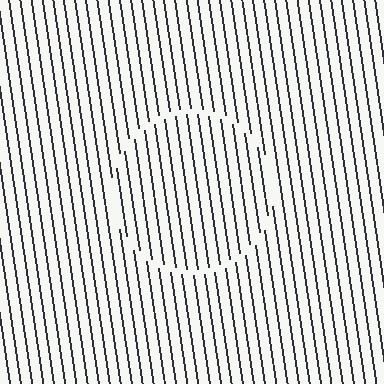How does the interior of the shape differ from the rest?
The interior of the shape contains the same grating, shifted by half a period — the contour is defined by the phase discontinuity where line-ends from the inner and outer gratings abut.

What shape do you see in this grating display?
An illusory circle. The interior of the shape contains the same grating, shifted by half a period — the contour is defined by the phase discontinuity where line-ends from the inner and outer gratings abut.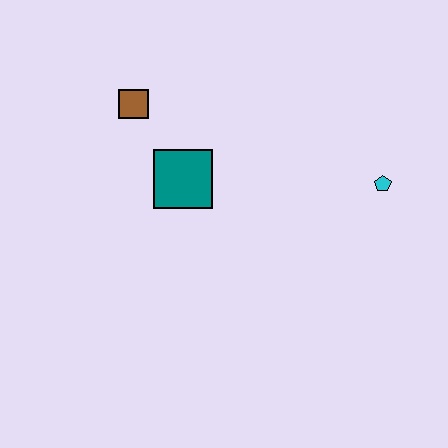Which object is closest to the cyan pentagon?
The teal square is closest to the cyan pentagon.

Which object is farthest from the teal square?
The cyan pentagon is farthest from the teal square.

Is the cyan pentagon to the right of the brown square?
Yes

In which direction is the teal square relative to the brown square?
The teal square is below the brown square.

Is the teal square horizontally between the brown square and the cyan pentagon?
Yes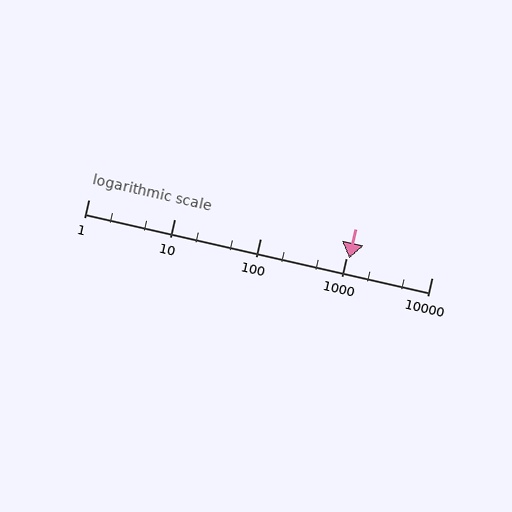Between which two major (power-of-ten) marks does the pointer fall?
The pointer is between 1000 and 10000.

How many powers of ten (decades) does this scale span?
The scale spans 4 decades, from 1 to 10000.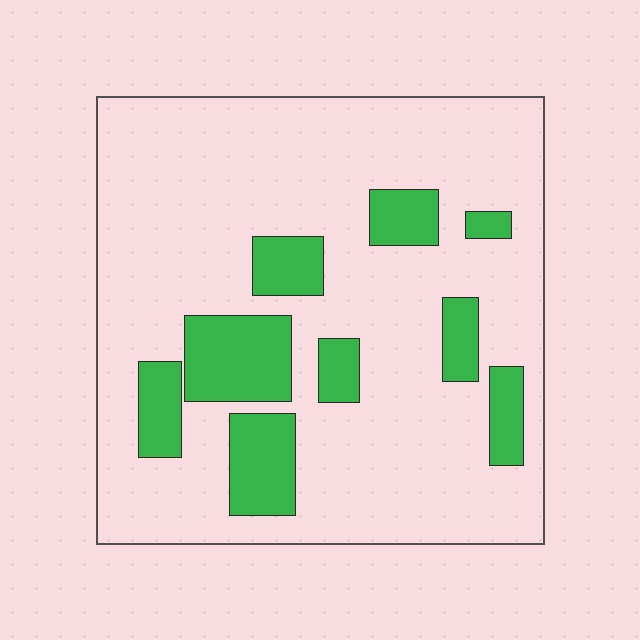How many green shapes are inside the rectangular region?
9.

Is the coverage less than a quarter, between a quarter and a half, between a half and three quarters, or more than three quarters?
Less than a quarter.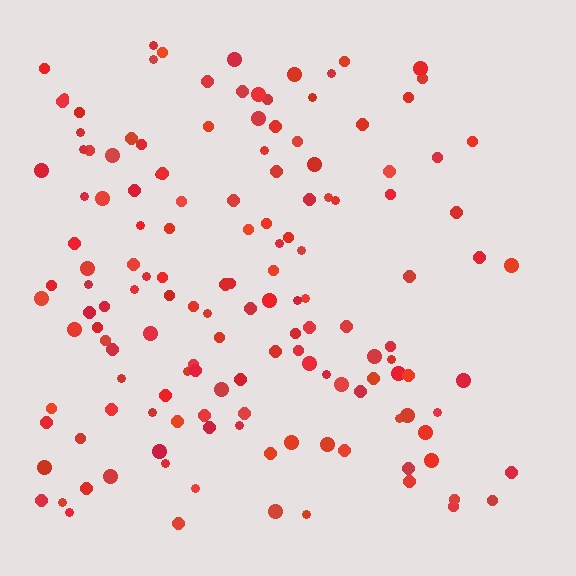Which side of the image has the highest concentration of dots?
The left.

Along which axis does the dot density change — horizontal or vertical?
Horizontal.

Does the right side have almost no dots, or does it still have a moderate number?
Still a moderate number, just noticeably fewer than the left.